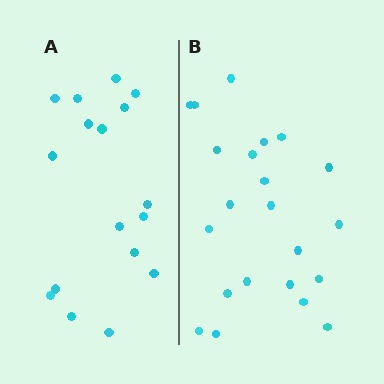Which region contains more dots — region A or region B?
Region B (the right region) has more dots.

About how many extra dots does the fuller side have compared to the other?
Region B has about 5 more dots than region A.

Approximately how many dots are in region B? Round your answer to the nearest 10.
About 20 dots. (The exact count is 22, which rounds to 20.)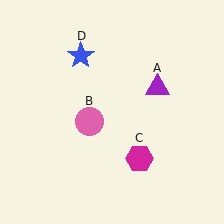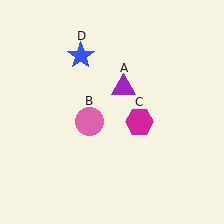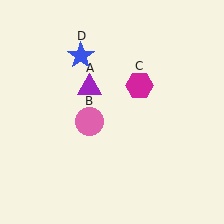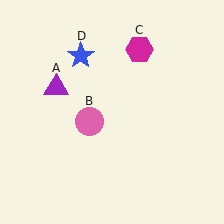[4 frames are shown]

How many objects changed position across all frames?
2 objects changed position: purple triangle (object A), magenta hexagon (object C).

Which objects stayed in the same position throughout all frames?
Pink circle (object B) and blue star (object D) remained stationary.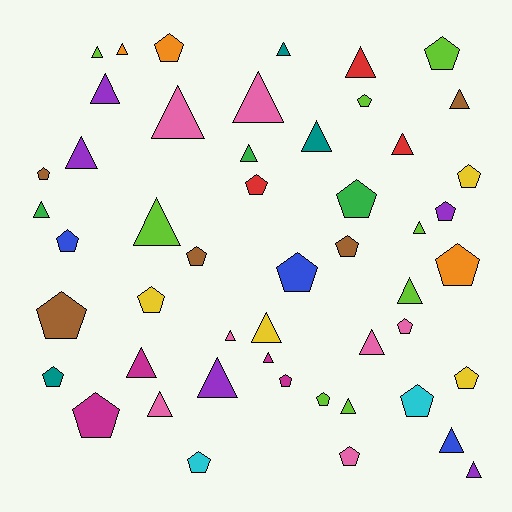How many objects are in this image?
There are 50 objects.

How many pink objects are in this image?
There are 7 pink objects.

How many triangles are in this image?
There are 26 triangles.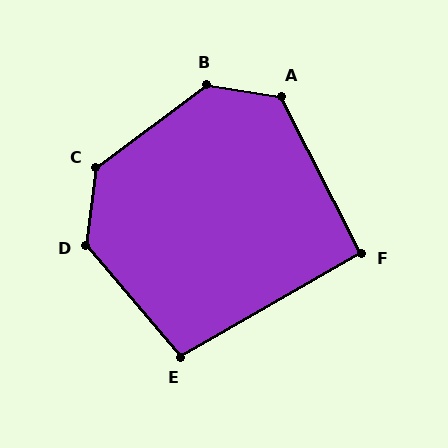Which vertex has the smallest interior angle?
F, at approximately 93 degrees.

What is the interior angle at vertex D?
Approximately 132 degrees (obtuse).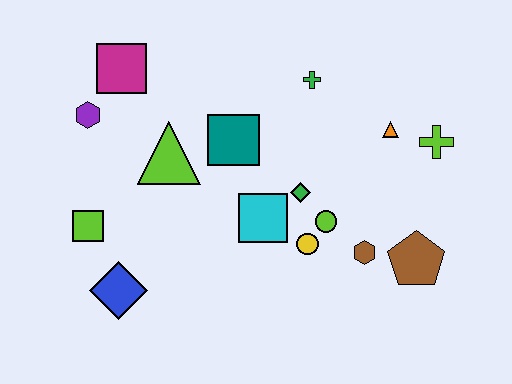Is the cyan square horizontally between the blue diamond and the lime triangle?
No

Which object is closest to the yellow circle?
The lime circle is closest to the yellow circle.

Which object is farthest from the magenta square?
The brown pentagon is farthest from the magenta square.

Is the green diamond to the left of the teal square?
No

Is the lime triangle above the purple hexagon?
No